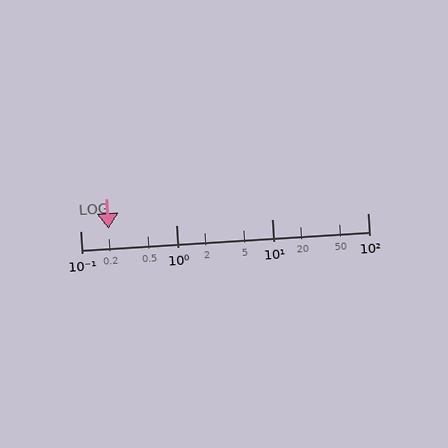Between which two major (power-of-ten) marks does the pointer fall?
The pointer is between 0.1 and 1.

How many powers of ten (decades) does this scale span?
The scale spans 3 decades, from 0.1 to 100.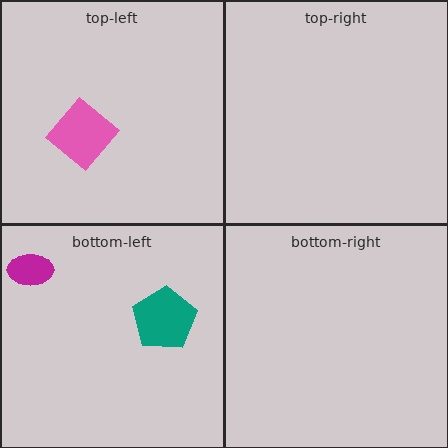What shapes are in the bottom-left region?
The teal pentagon, the magenta ellipse.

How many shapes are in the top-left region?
1.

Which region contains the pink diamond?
The top-left region.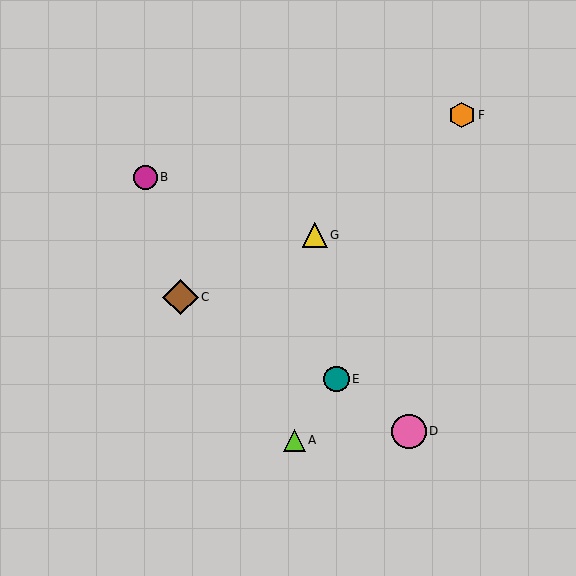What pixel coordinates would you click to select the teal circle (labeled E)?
Click at (337, 379) to select the teal circle E.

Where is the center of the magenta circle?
The center of the magenta circle is at (146, 177).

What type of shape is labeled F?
Shape F is an orange hexagon.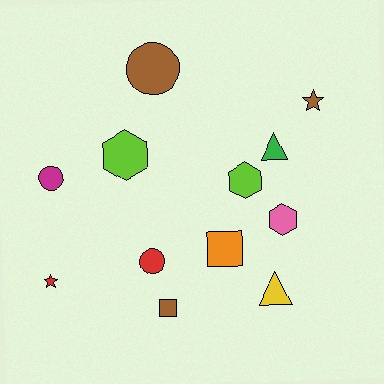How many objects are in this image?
There are 12 objects.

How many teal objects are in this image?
There are no teal objects.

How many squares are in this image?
There are 2 squares.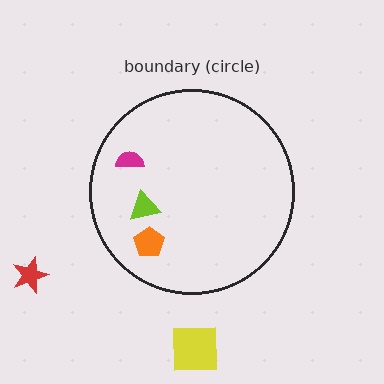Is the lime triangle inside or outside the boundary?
Inside.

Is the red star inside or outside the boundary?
Outside.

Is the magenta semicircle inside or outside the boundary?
Inside.